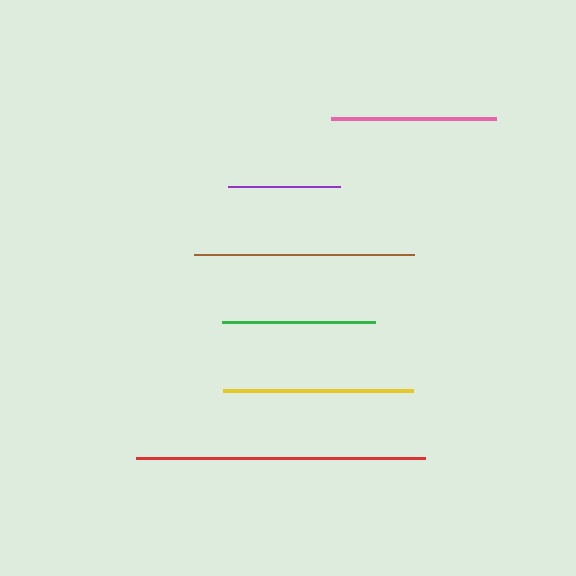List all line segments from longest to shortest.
From longest to shortest: red, brown, yellow, pink, green, purple.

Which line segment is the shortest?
The purple line is the shortest at approximately 112 pixels.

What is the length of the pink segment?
The pink segment is approximately 165 pixels long.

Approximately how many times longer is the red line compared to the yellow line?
The red line is approximately 1.5 times the length of the yellow line.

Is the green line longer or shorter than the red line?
The red line is longer than the green line.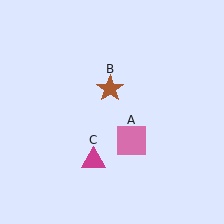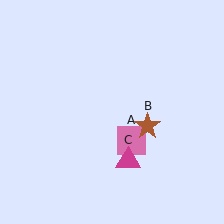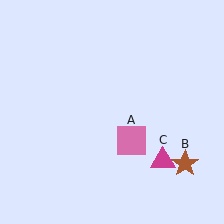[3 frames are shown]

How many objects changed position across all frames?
2 objects changed position: brown star (object B), magenta triangle (object C).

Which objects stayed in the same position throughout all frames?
Pink square (object A) remained stationary.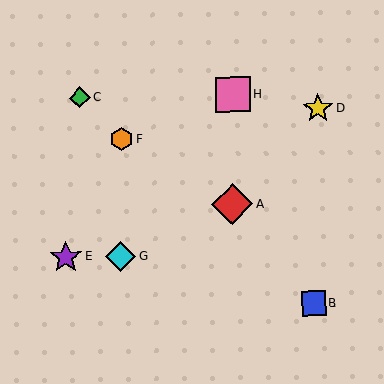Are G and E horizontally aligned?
Yes, both are at y≈256.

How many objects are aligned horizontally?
2 objects (E, G) are aligned horizontally.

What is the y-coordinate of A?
Object A is at y≈204.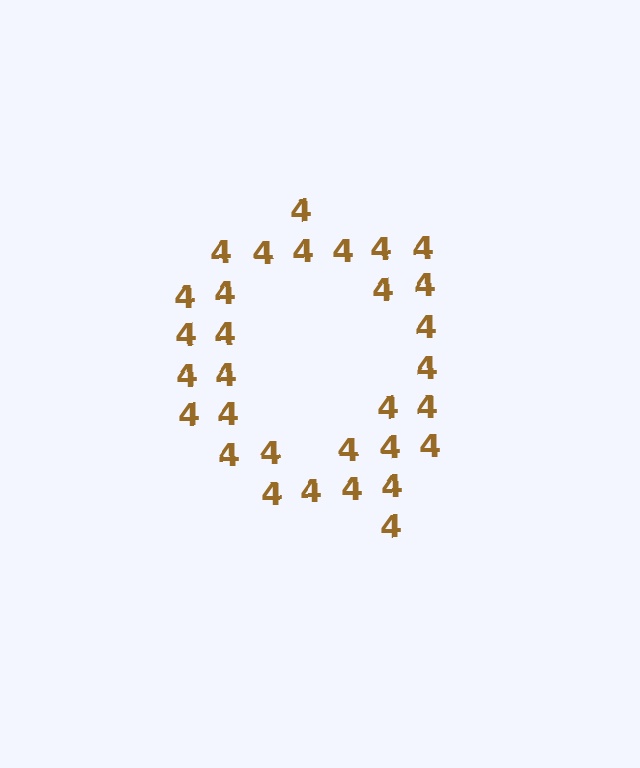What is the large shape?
The large shape is the letter Q.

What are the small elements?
The small elements are digit 4's.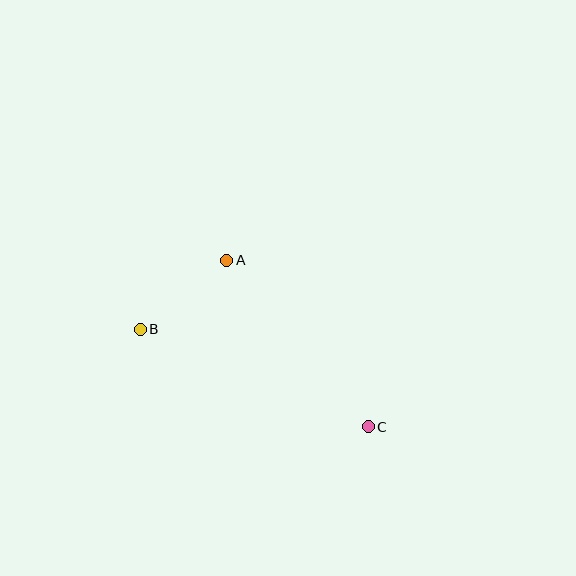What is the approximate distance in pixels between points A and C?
The distance between A and C is approximately 218 pixels.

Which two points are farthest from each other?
Points B and C are farthest from each other.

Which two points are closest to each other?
Points A and B are closest to each other.